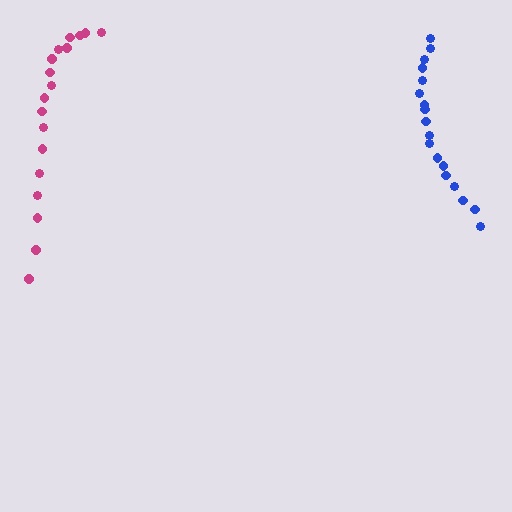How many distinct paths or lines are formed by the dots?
There are 2 distinct paths.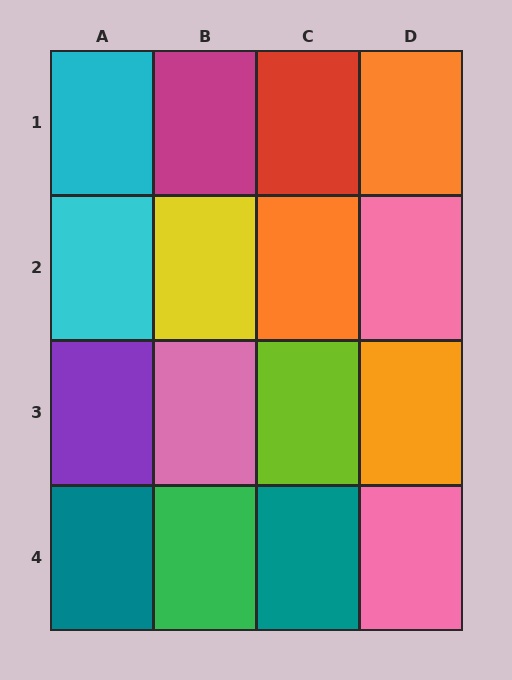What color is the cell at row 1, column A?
Cyan.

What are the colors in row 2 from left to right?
Cyan, yellow, orange, pink.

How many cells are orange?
3 cells are orange.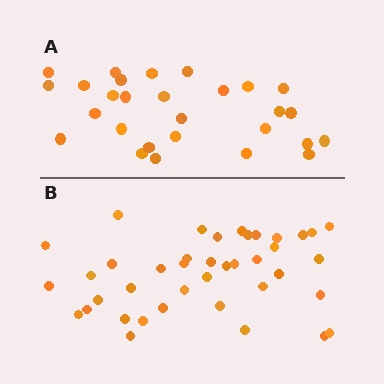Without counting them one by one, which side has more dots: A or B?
Region B (the bottom region) has more dots.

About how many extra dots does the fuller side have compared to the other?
Region B has roughly 12 or so more dots than region A.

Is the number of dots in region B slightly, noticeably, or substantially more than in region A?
Region B has noticeably more, but not dramatically so. The ratio is roughly 1.4 to 1.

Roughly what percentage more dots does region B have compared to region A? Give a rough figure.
About 45% more.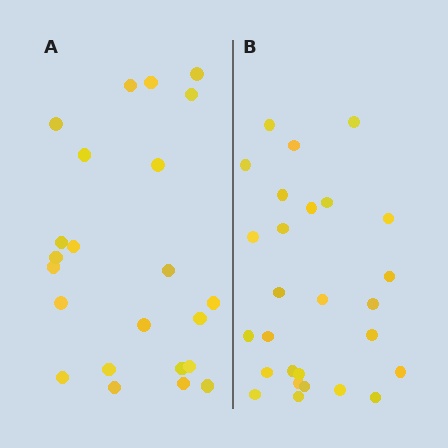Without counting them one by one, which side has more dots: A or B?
Region B (the right region) has more dots.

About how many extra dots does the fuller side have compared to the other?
Region B has about 4 more dots than region A.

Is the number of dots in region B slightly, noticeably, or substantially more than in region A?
Region B has only slightly more — the two regions are fairly close. The ratio is roughly 1.2 to 1.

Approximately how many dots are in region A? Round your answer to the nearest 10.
About 20 dots. (The exact count is 23, which rounds to 20.)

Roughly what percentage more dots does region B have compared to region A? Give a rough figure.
About 15% more.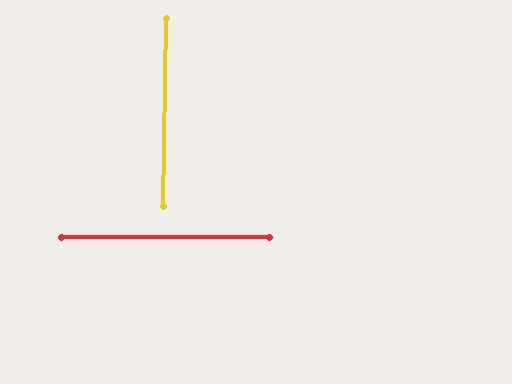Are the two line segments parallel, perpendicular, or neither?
Perpendicular — they meet at approximately 89°.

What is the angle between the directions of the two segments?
Approximately 89 degrees.